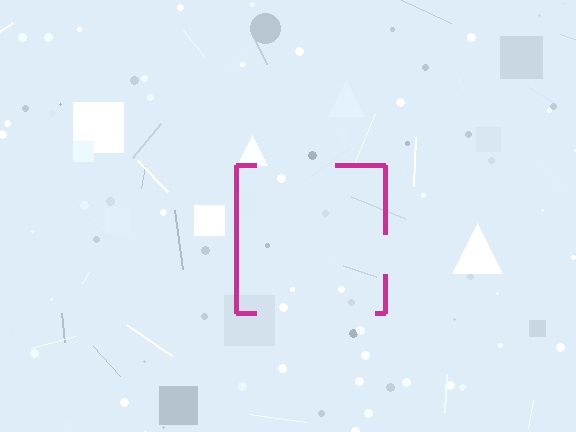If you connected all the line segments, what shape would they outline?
They would outline a square.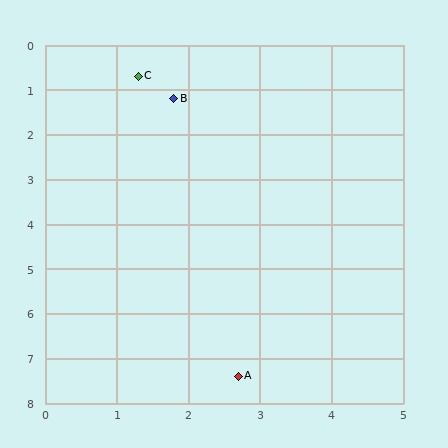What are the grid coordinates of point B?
Point B is at approximately (1.8, 1.2).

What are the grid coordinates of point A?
Point A is at approximately (2.7, 7.4).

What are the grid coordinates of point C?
Point C is at approximately (1.3, 0.7).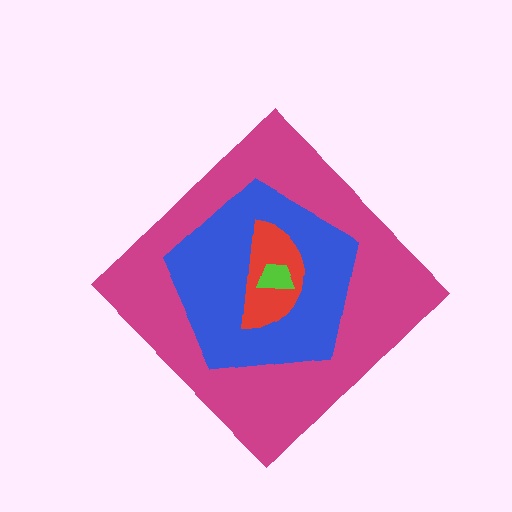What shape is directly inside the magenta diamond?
The blue pentagon.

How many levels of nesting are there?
4.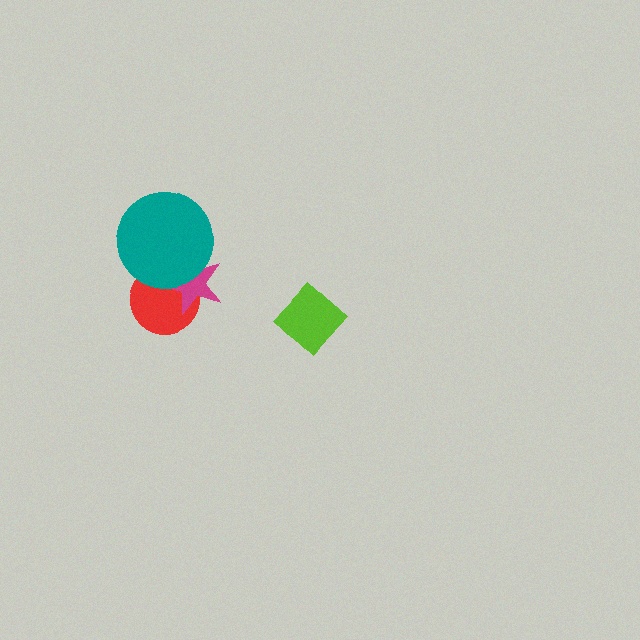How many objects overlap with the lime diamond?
0 objects overlap with the lime diamond.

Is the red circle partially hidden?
Yes, it is partially covered by another shape.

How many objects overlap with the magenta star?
2 objects overlap with the magenta star.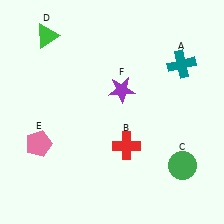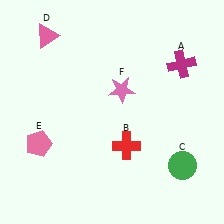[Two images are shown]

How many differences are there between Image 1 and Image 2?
There are 3 differences between the two images.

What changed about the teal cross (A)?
In Image 1, A is teal. In Image 2, it changed to magenta.